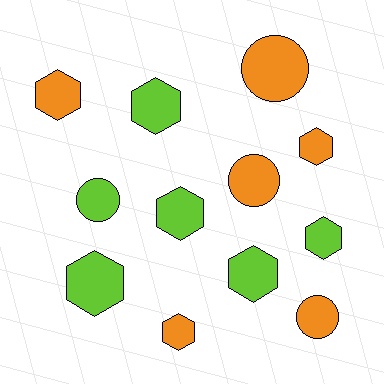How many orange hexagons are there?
There are 3 orange hexagons.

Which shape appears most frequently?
Hexagon, with 8 objects.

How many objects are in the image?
There are 12 objects.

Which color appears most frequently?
Lime, with 6 objects.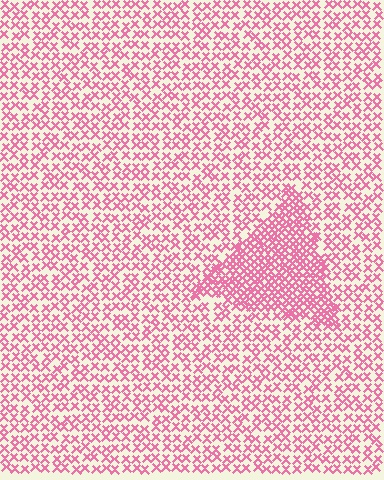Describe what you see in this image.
The image contains small pink elements arranged at two different densities. A triangle-shaped region is visible where the elements are more densely packed than the surrounding area.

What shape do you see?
I see a triangle.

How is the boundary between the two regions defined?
The boundary is defined by a change in element density (approximately 2.0x ratio). All elements are the same color, size, and shape.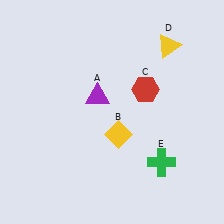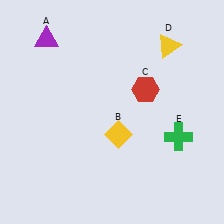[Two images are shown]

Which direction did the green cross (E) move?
The green cross (E) moved up.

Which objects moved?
The objects that moved are: the purple triangle (A), the green cross (E).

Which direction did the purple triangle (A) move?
The purple triangle (A) moved up.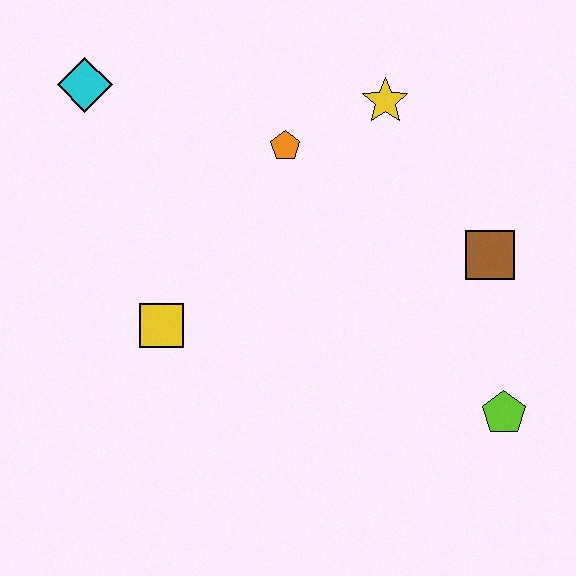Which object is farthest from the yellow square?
The lime pentagon is farthest from the yellow square.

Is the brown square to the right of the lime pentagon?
No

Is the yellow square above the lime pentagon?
Yes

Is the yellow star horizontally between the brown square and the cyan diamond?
Yes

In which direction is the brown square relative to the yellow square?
The brown square is to the right of the yellow square.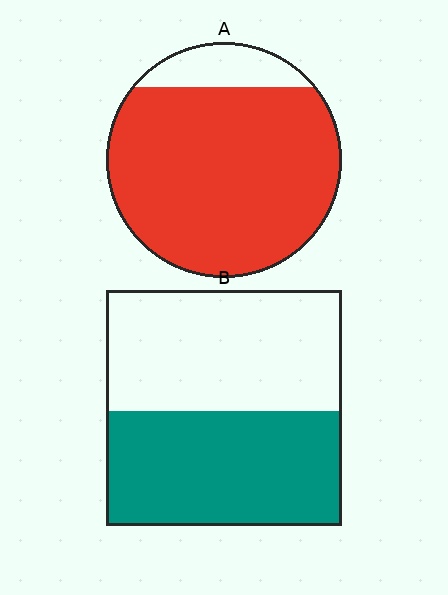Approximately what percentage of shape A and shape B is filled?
A is approximately 85% and B is approximately 50%.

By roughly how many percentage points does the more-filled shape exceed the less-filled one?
By roughly 40 percentage points (A over B).